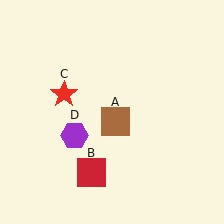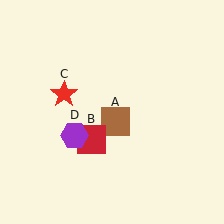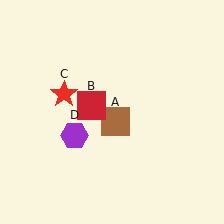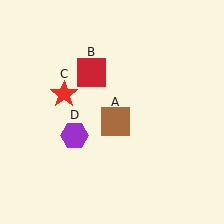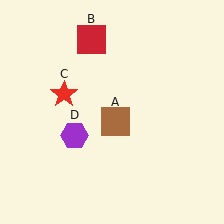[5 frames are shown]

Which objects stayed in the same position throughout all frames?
Brown square (object A) and red star (object C) and purple hexagon (object D) remained stationary.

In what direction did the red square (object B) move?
The red square (object B) moved up.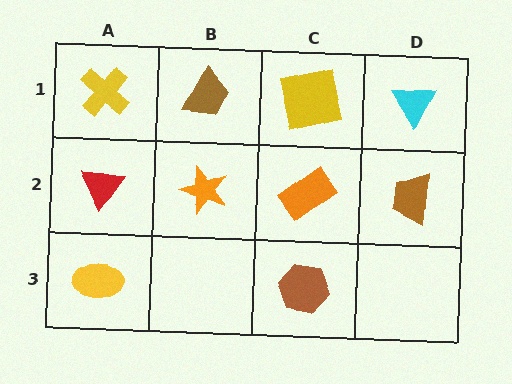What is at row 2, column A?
A red triangle.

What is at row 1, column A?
A yellow cross.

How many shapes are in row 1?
4 shapes.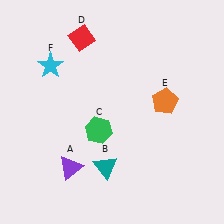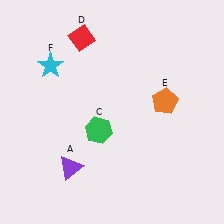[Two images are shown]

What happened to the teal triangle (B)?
The teal triangle (B) was removed in Image 2. It was in the bottom-left area of Image 1.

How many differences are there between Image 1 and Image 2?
There is 1 difference between the two images.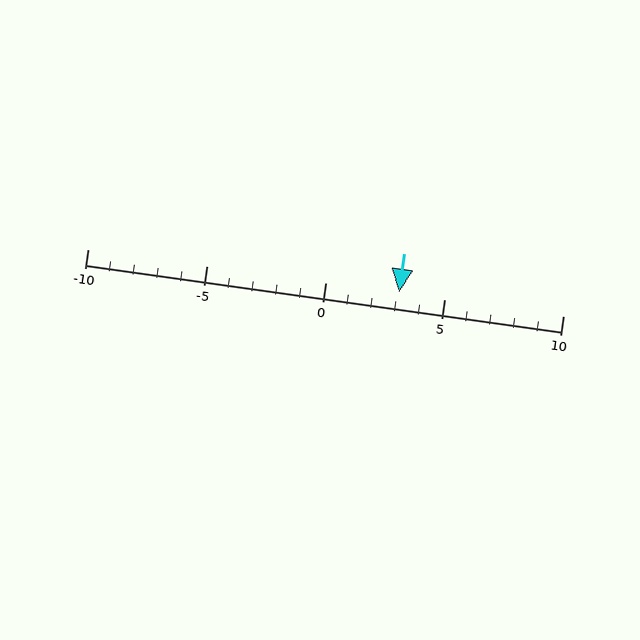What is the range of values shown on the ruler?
The ruler shows values from -10 to 10.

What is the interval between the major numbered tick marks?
The major tick marks are spaced 5 units apart.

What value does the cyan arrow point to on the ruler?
The cyan arrow points to approximately 3.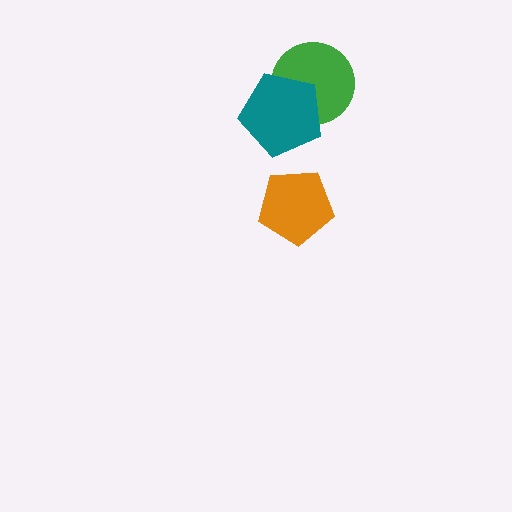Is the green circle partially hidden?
Yes, it is partially covered by another shape.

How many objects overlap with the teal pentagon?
1 object overlaps with the teal pentagon.